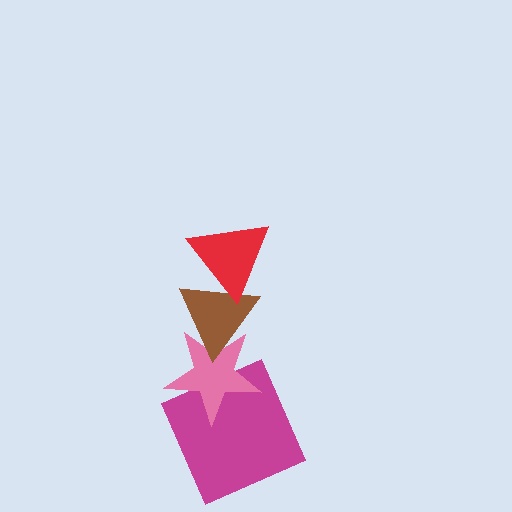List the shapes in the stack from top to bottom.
From top to bottom: the red triangle, the brown triangle, the pink star, the magenta square.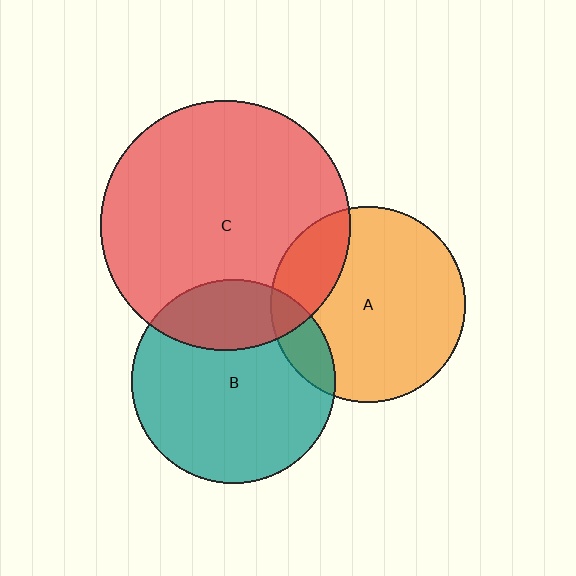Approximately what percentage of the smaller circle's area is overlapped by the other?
Approximately 15%.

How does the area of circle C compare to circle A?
Approximately 1.6 times.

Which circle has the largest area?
Circle C (red).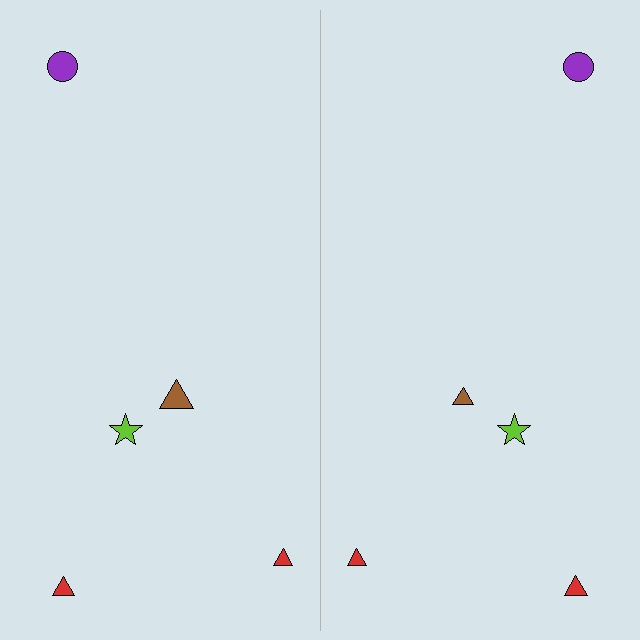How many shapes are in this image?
There are 10 shapes in this image.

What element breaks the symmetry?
The brown triangle on the right side has a different size than its mirror counterpart.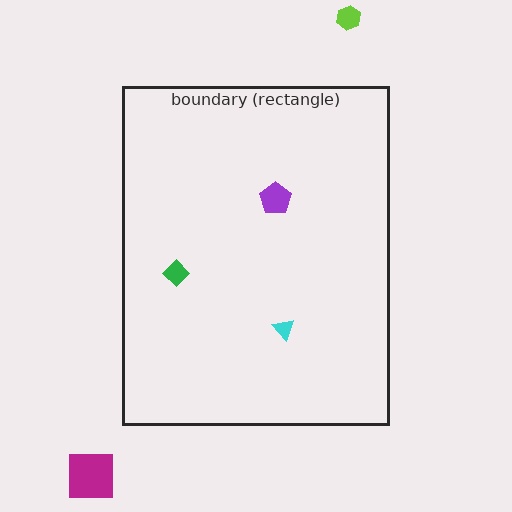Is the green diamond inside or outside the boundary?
Inside.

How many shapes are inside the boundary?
3 inside, 2 outside.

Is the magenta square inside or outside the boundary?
Outside.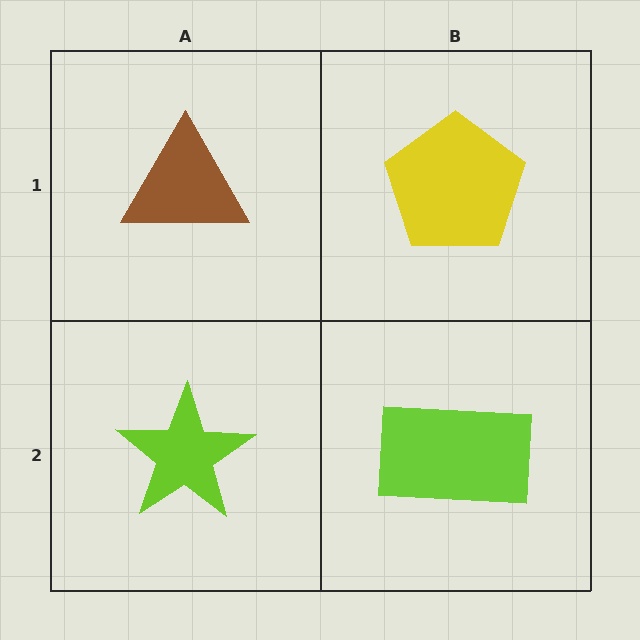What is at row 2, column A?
A lime star.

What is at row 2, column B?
A lime rectangle.